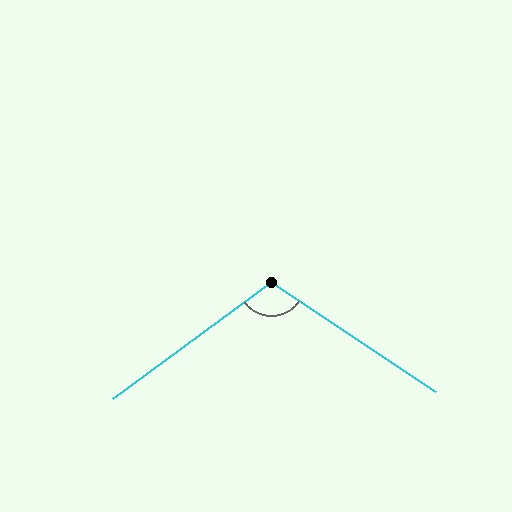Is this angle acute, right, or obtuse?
It is obtuse.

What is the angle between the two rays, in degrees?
Approximately 110 degrees.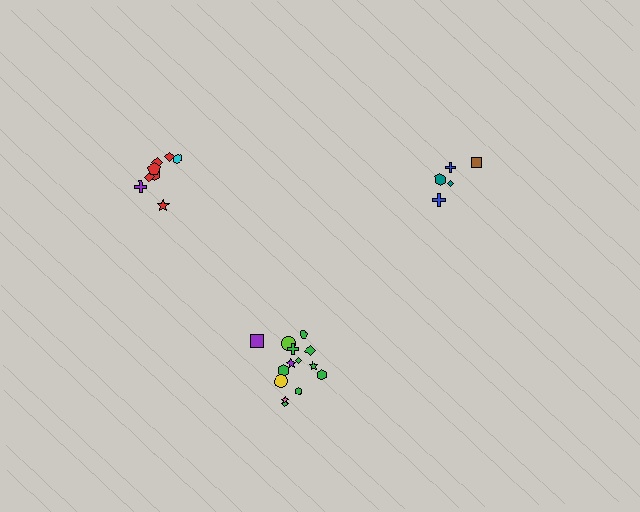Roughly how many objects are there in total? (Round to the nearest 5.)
Roughly 30 objects in total.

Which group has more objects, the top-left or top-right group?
The top-left group.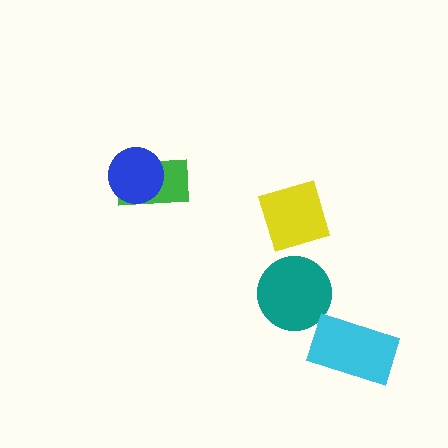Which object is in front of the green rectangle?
The blue circle is in front of the green rectangle.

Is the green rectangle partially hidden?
Yes, it is partially covered by another shape.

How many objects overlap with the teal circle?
0 objects overlap with the teal circle.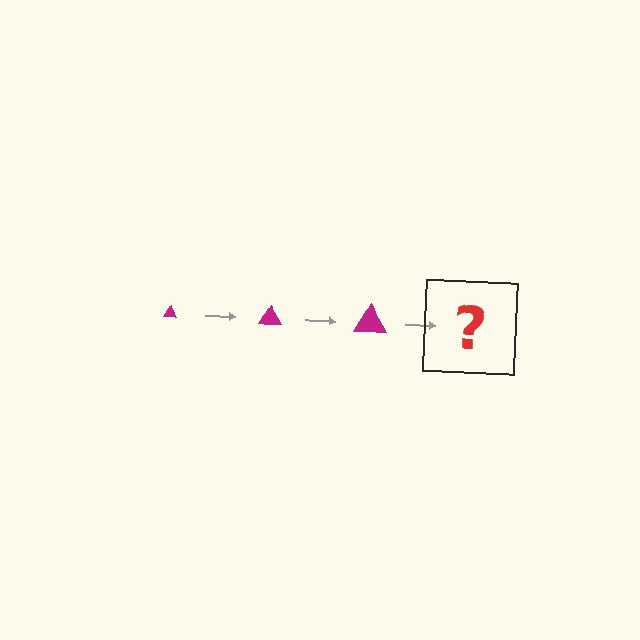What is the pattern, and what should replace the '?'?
The pattern is that the triangle gets progressively larger each step. The '?' should be a magenta triangle, larger than the previous one.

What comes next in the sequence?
The next element should be a magenta triangle, larger than the previous one.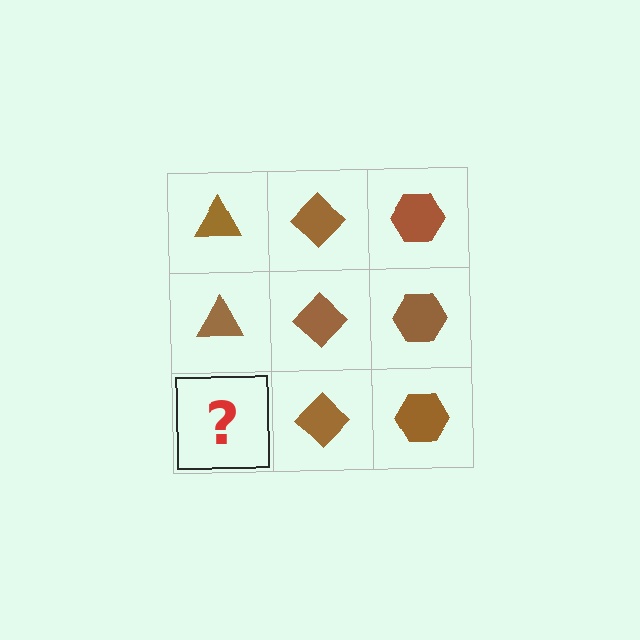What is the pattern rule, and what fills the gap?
The rule is that each column has a consistent shape. The gap should be filled with a brown triangle.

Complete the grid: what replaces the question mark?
The question mark should be replaced with a brown triangle.